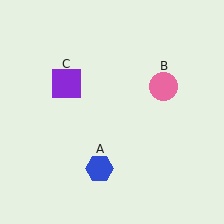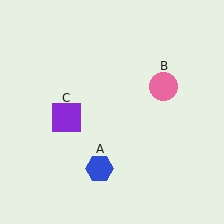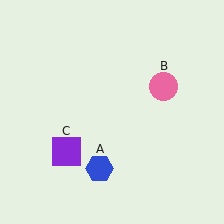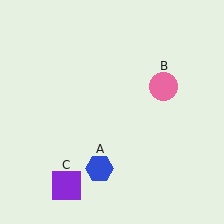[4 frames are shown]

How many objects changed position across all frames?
1 object changed position: purple square (object C).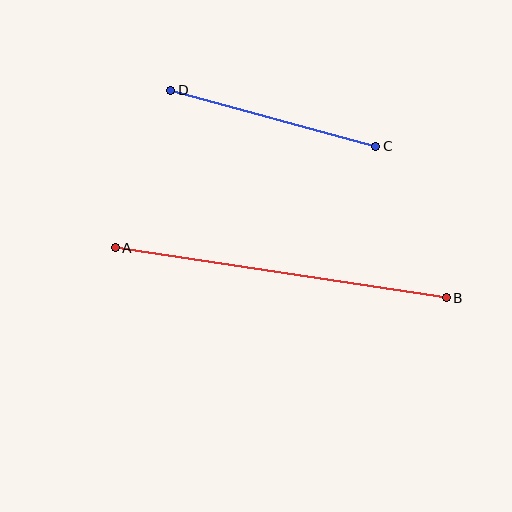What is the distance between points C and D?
The distance is approximately 213 pixels.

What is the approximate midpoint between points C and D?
The midpoint is at approximately (273, 118) pixels.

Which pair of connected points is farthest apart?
Points A and B are farthest apart.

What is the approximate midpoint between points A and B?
The midpoint is at approximately (281, 273) pixels.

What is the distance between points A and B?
The distance is approximately 334 pixels.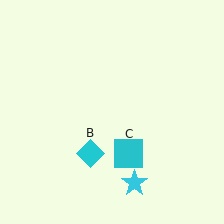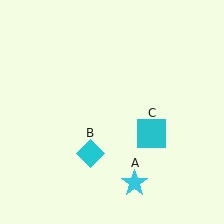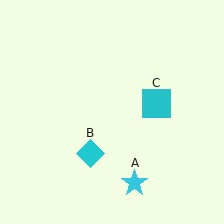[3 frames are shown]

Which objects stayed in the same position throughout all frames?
Cyan star (object A) and cyan diamond (object B) remained stationary.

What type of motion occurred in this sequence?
The cyan square (object C) rotated counterclockwise around the center of the scene.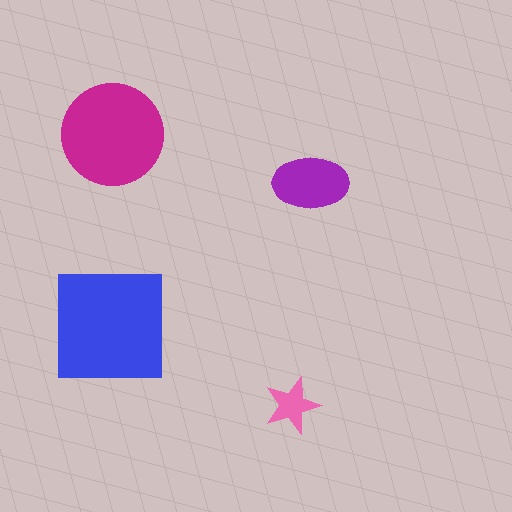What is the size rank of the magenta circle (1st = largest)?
2nd.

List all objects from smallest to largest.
The pink star, the purple ellipse, the magenta circle, the blue square.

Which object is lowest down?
The pink star is bottommost.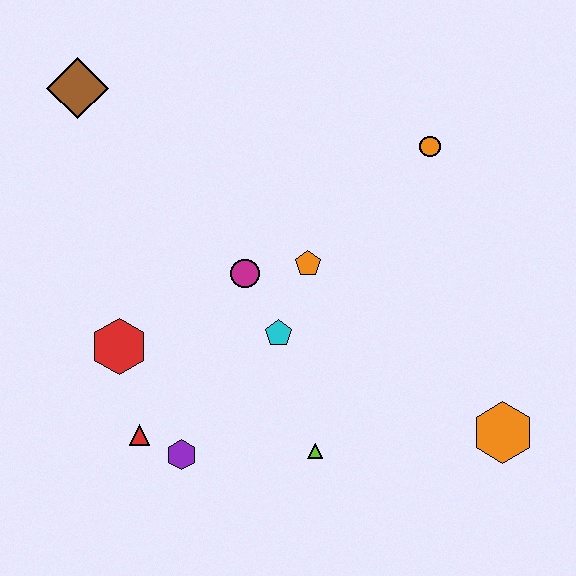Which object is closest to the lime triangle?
The cyan pentagon is closest to the lime triangle.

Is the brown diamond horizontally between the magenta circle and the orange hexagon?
No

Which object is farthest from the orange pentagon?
The brown diamond is farthest from the orange pentagon.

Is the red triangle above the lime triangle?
Yes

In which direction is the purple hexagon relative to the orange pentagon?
The purple hexagon is below the orange pentagon.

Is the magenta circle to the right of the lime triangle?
No